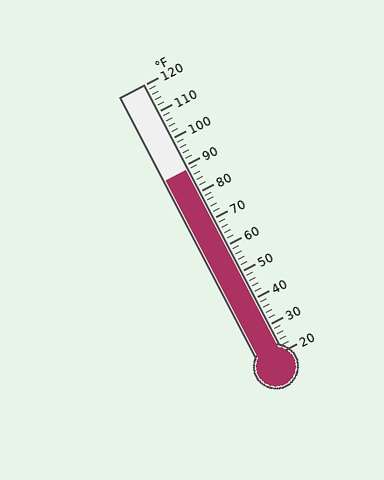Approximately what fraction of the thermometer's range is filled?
The thermometer is filled to approximately 70% of its range.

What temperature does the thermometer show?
The thermometer shows approximately 88°F.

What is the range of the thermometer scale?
The thermometer scale ranges from 20°F to 120°F.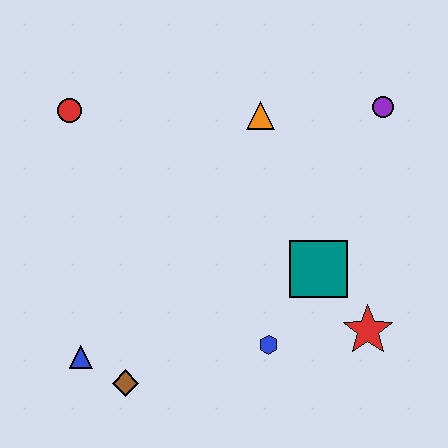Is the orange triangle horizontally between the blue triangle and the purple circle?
Yes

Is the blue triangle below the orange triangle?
Yes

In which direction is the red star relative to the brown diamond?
The red star is to the right of the brown diamond.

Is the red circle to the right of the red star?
No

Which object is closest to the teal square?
The red star is closest to the teal square.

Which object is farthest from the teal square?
The red circle is farthest from the teal square.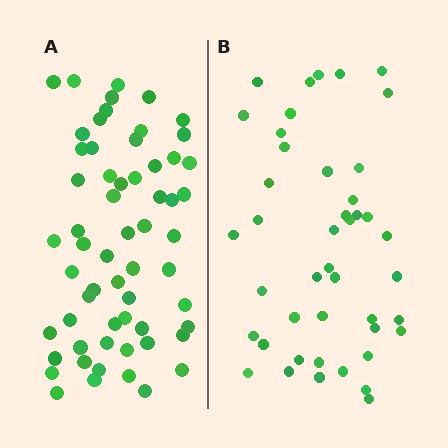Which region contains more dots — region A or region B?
Region A (the left region) has more dots.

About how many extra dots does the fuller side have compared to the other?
Region A has approximately 15 more dots than region B.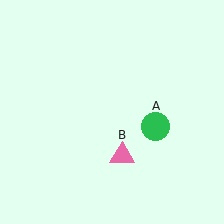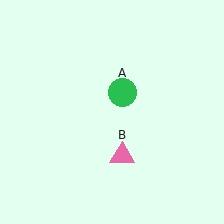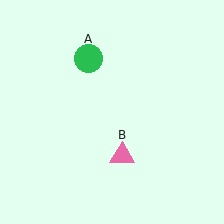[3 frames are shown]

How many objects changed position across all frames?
1 object changed position: green circle (object A).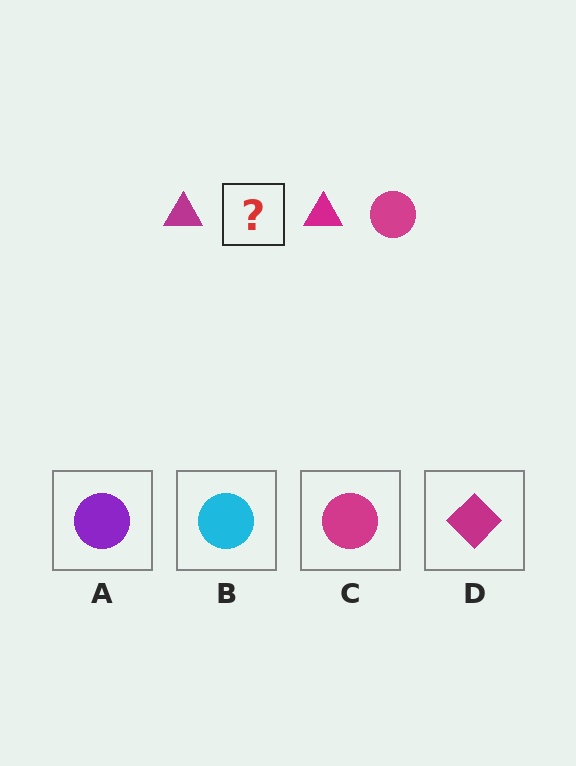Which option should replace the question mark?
Option C.